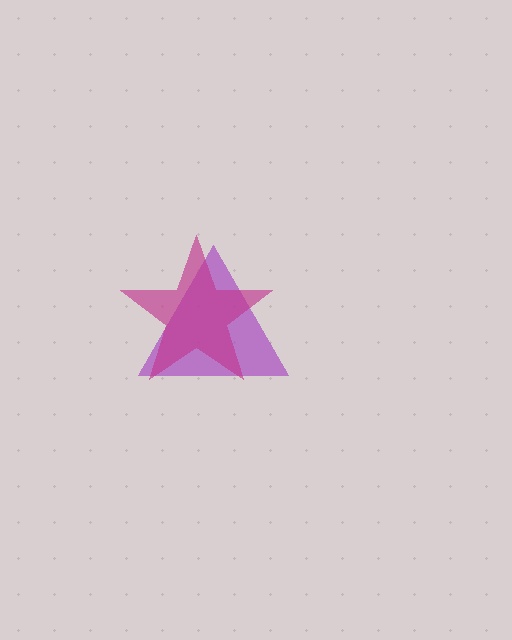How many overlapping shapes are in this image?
There are 2 overlapping shapes in the image.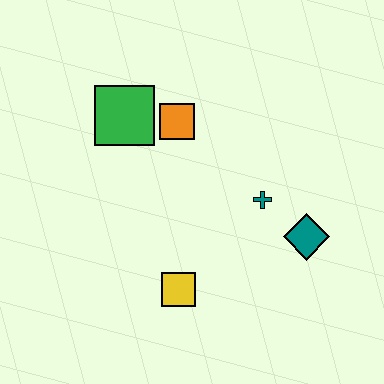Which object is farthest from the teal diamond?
The green square is farthest from the teal diamond.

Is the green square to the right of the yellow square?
No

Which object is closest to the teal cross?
The teal diamond is closest to the teal cross.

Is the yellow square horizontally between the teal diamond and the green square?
Yes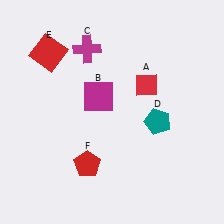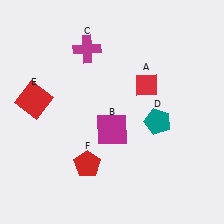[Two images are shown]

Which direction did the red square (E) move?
The red square (E) moved down.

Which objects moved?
The objects that moved are: the magenta square (B), the red square (E).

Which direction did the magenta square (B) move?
The magenta square (B) moved down.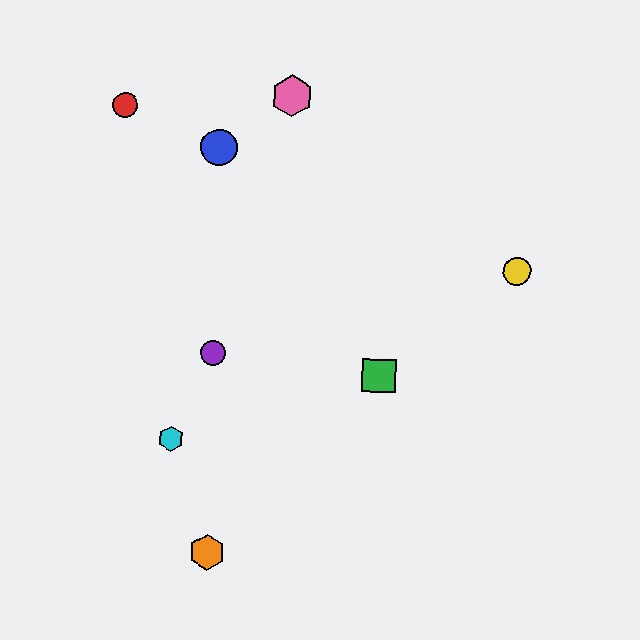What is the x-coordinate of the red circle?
The red circle is at x≈125.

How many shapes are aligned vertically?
3 shapes (the blue circle, the purple circle, the orange hexagon) are aligned vertically.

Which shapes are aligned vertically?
The blue circle, the purple circle, the orange hexagon are aligned vertically.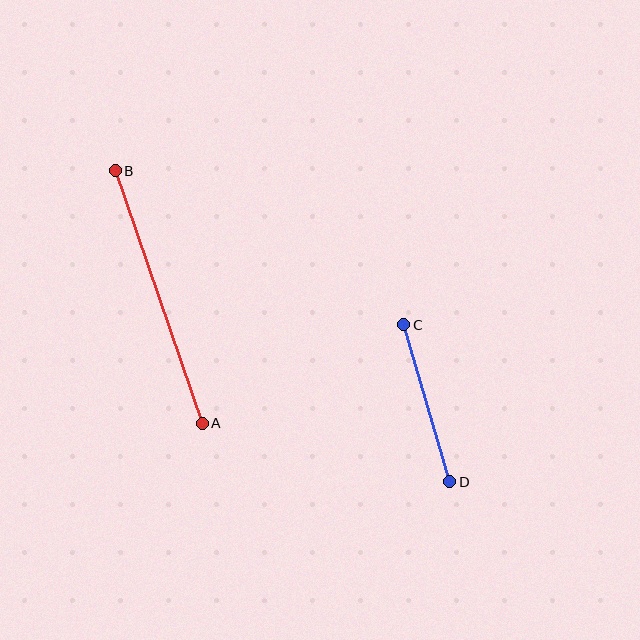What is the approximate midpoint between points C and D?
The midpoint is at approximately (427, 403) pixels.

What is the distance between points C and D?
The distance is approximately 164 pixels.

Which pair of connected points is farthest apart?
Points A and B are farthest apart.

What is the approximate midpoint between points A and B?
The midpoint is at approximately (159, 297) pixels.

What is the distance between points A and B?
The distance is approximately 267 pixels.